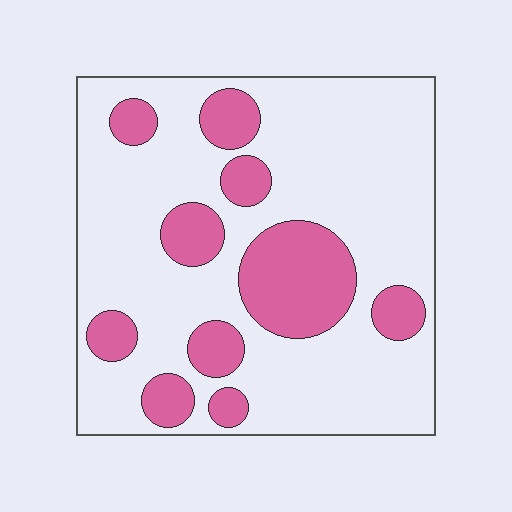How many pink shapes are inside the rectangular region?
10.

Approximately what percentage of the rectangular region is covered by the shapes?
Approximately 25%.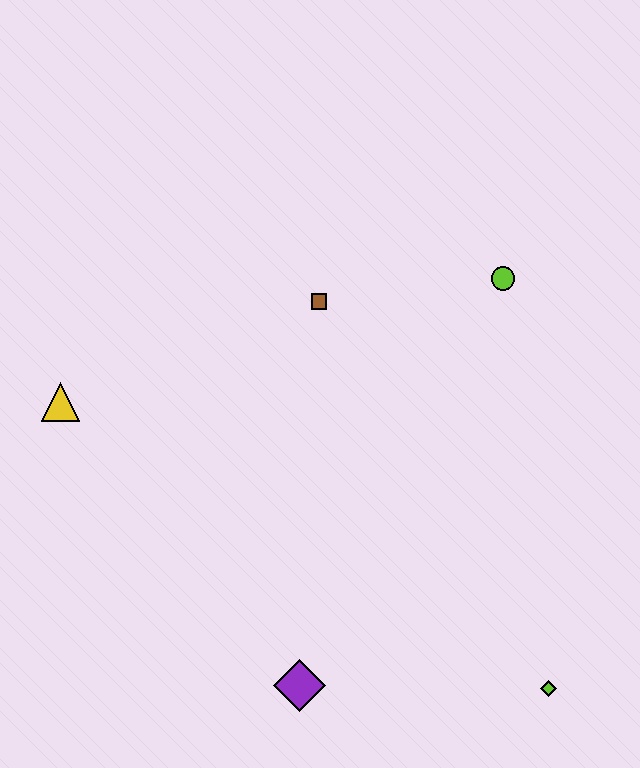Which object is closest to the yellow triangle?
The brown square is closest to the yellow triangle.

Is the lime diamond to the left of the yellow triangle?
No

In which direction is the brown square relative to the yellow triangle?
The brown square is to the right of the yellow triangle.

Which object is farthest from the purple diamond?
The lime circle is farthest from the purple diamond.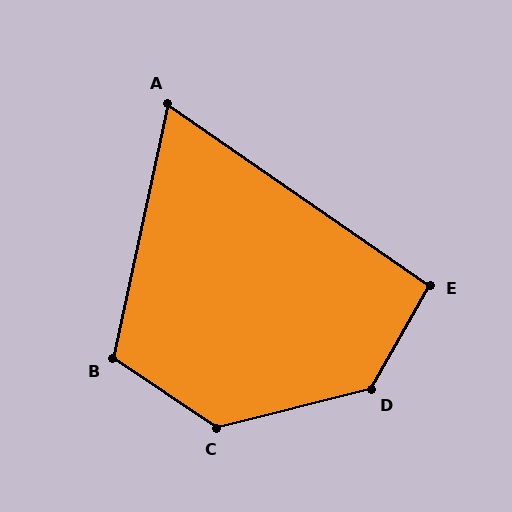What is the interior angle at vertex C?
Approximately 132 degrees (obtuse).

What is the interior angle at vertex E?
Approximately 95 degrees (obtuse).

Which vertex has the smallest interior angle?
A, at approximately 67 degrees.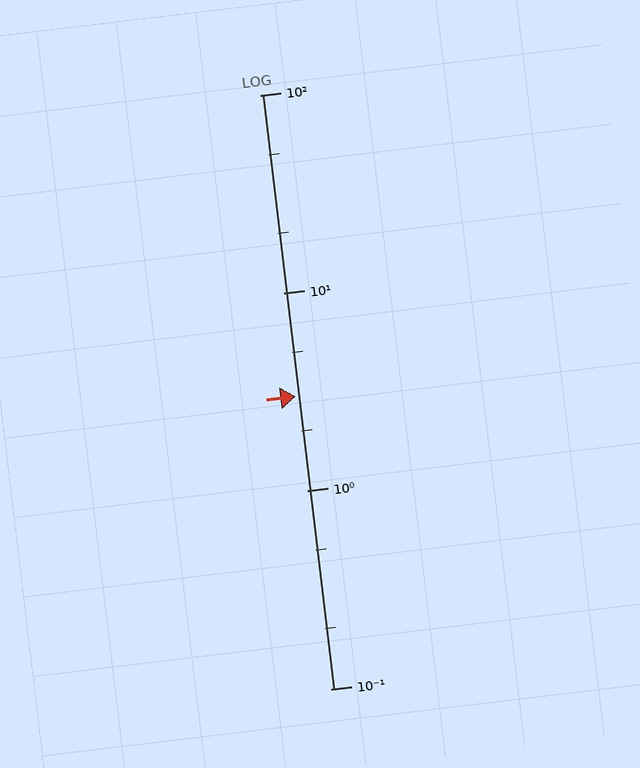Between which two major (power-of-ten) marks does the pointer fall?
The pointer is between 1 and 10.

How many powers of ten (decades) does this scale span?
The scale spans 3 decades, from 0.1 to 100.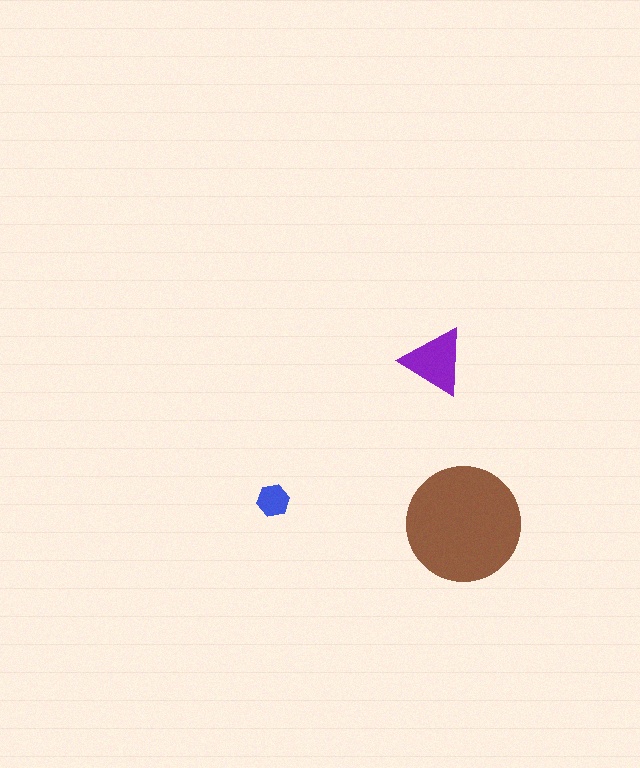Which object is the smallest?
The blue hexagon.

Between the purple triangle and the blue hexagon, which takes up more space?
The purple triangle.